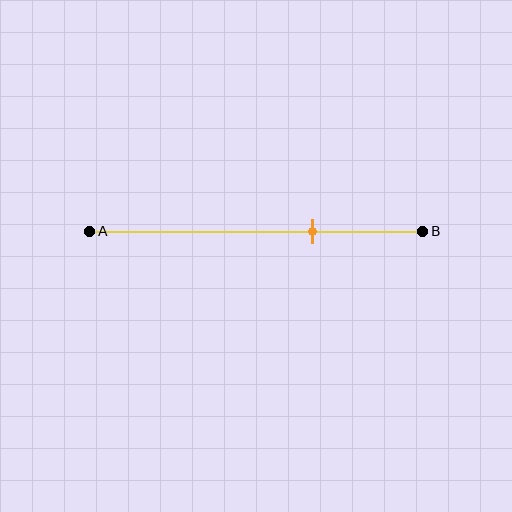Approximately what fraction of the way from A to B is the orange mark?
The orange mark is approximately 65% of the way from A to B.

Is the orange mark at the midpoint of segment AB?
No, the mark is at about 65% from A, not at the 50% midpoint.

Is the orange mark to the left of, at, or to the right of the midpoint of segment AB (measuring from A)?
The orange mark is to the right of the midpoint of segment AB.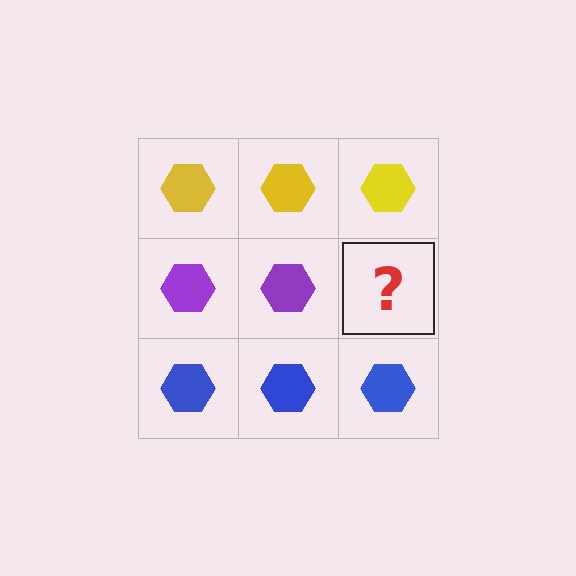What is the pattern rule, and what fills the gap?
The rule is that each row has a consistent color. The gap should be filled with a purple hexagon.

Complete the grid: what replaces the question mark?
The question mark should be replaced with a purple hexagon.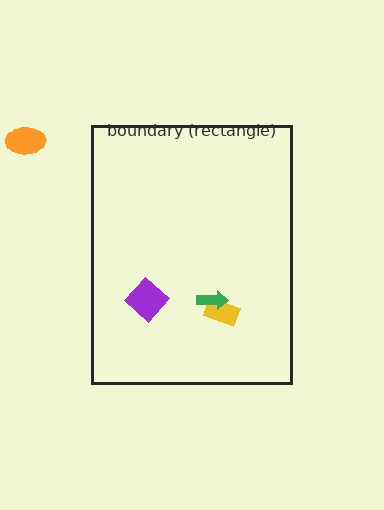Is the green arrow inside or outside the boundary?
Inside.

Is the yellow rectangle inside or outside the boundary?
Inside.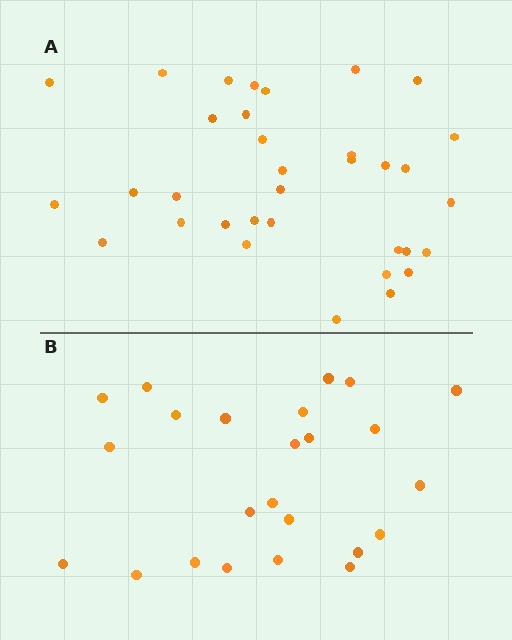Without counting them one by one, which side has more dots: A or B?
Region A (the top region) has more dots.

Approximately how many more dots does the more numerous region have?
Region A has roughly 10 or so more dots than region B.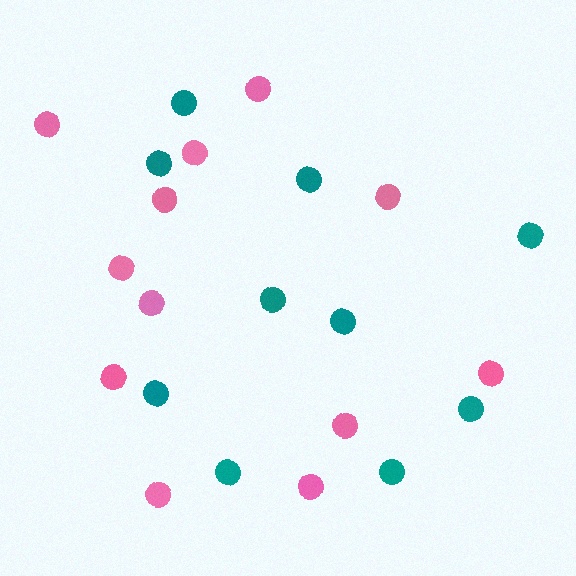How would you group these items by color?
There are 2 groups: one group of teal circles (10) and one group of pink circles (12).